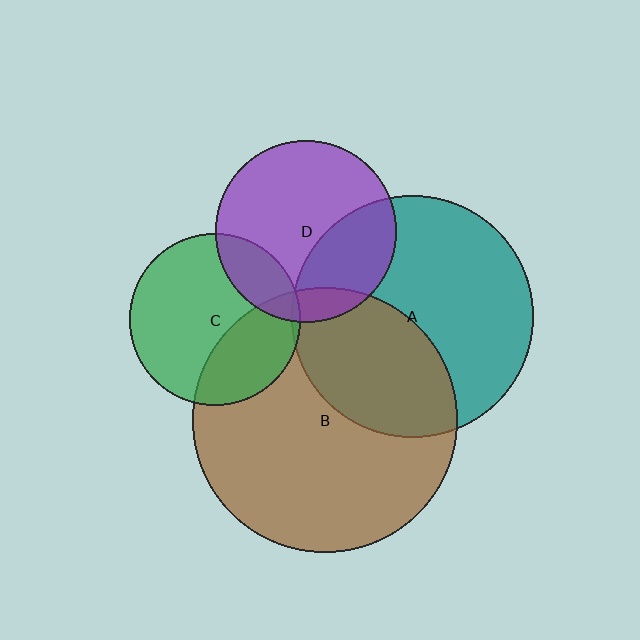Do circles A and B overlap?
Yes.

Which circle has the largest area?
Circle B (brown).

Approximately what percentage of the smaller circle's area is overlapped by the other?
Approximately 40%.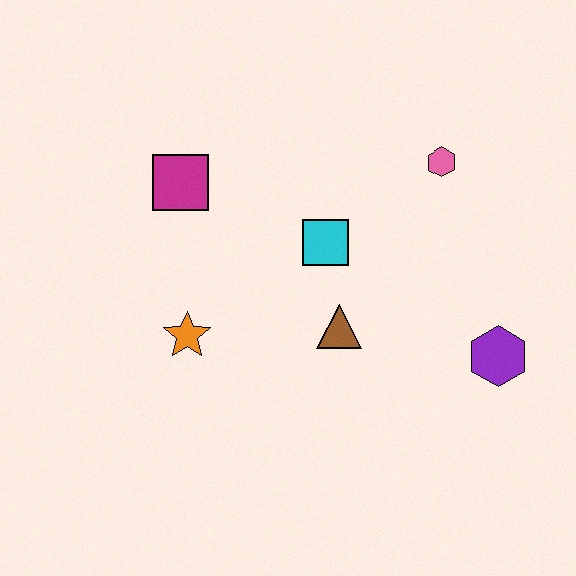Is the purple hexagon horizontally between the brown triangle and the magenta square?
No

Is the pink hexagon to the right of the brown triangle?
Yes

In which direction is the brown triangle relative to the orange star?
The brown triangle is to the right of the orange star.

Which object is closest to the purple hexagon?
The brown triangle is closest to the purple hexagon.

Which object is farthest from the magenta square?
The purple hexagon is farthest from the magenta square.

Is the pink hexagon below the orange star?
No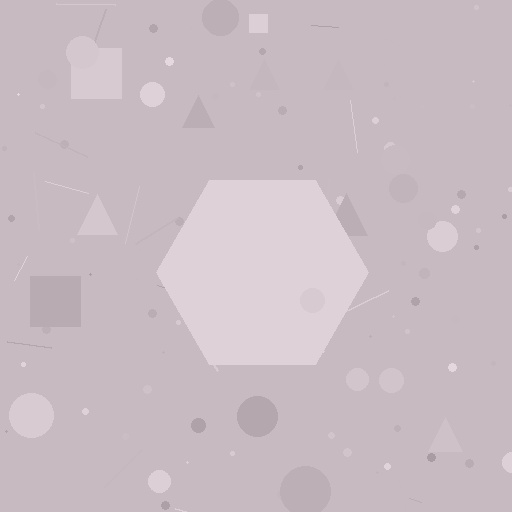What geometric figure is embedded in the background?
A hexagon is embedded in the background.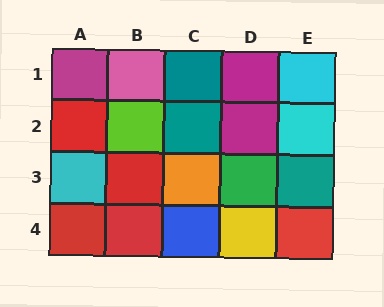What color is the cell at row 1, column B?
Pink.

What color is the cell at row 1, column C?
Teal.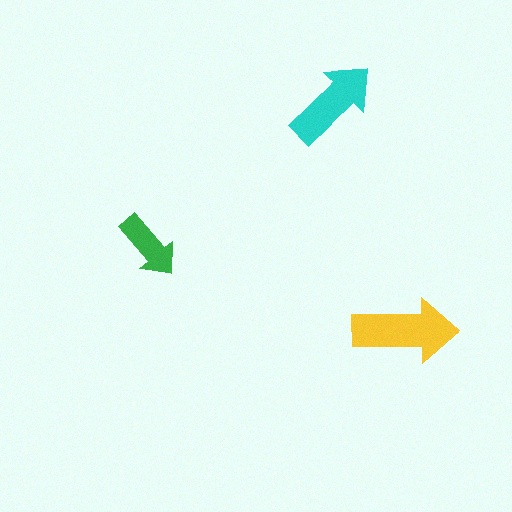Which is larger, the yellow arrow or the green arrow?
The yellow one.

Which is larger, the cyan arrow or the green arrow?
The cyan one.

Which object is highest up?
The cyan arrow is topmost.